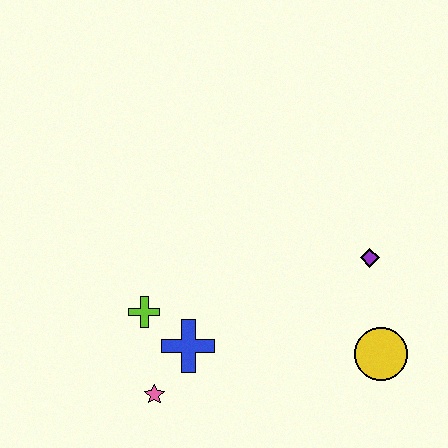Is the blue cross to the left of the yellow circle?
Yes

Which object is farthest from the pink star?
The purple diamond is farthest from the pink star.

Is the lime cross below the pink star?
No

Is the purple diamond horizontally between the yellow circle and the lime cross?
Yes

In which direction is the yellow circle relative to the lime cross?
The yellow circle is to the right of the lime cross.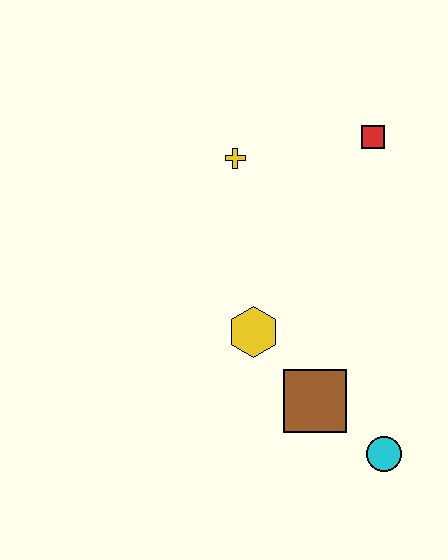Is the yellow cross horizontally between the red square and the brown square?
No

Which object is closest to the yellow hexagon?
The brown square is closest to the yellow hexagon.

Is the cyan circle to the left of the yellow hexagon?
No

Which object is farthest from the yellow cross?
The cyan circle is farthest from the yellow cross.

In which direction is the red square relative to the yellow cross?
The red square is to the right of the yellow cross.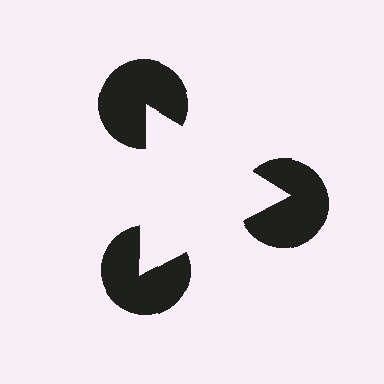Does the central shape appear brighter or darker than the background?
It typically appears slightly brighter than the background, even though no actual brightness change is drawn.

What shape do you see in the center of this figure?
An illusory triangle — its edges are inferred from the aligned wedge cuts in the pac-man discs, not physically drawn.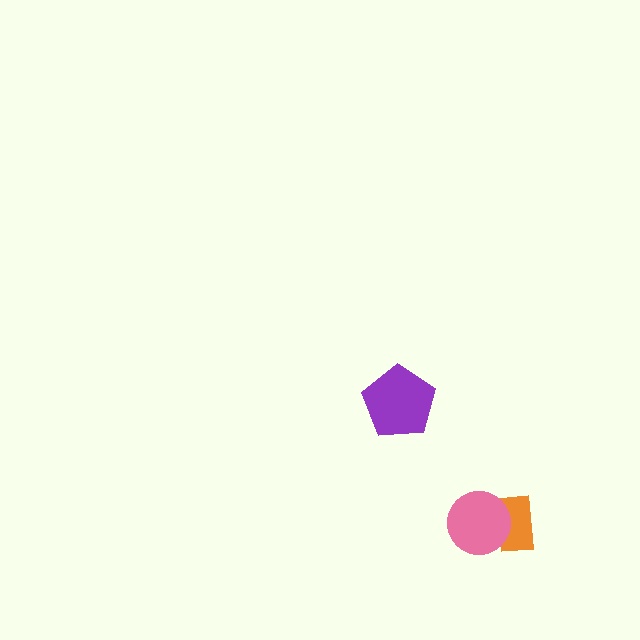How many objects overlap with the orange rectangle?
1 object overlaps with the orange rectangle.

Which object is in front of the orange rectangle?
The pink circle is in front of the orange rectangle.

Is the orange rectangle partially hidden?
Yes, it is partially covered by another shape.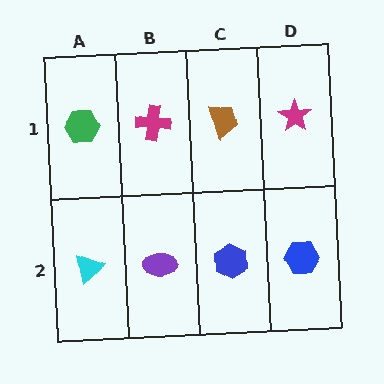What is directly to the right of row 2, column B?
A blue hexagon.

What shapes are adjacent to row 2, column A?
A green hexagon (row 1, column A), a purple ellipse (row 2, column B).